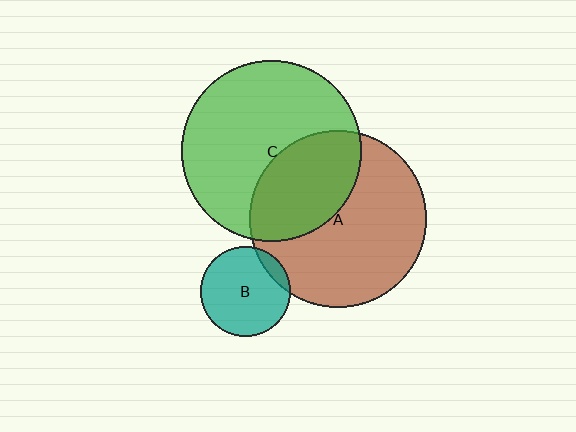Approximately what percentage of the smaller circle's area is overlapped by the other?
Approximately 10%.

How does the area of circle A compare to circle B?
Approximately 3.9 times.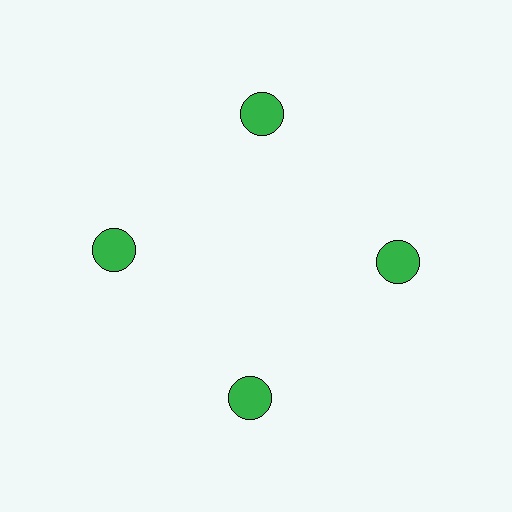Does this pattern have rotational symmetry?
Yes, this pattern has 4-fold rotational symmetry. It looks the same after rotating 90 degrees around the center.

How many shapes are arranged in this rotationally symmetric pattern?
There are 4 shapes, arranged in 4 groups of 1.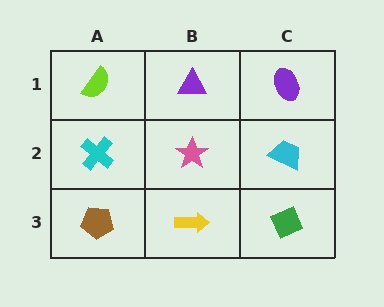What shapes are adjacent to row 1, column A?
A cyan cross (row 2, column A), a purple triangle (row 1, column B).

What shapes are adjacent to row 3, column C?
A cyan trapezoid (row 2, column C), a yellow arrow (row 3, column B).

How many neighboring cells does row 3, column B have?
3.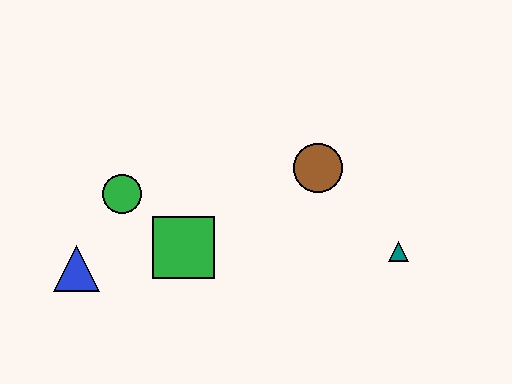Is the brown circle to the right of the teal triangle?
No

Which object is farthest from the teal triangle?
The blue triangle is farthest from the teal triangle.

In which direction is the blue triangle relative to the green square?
The blue triangle is to the left of the green square.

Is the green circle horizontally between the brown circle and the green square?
No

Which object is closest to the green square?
The green circle is closest to the green square.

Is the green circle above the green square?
Yes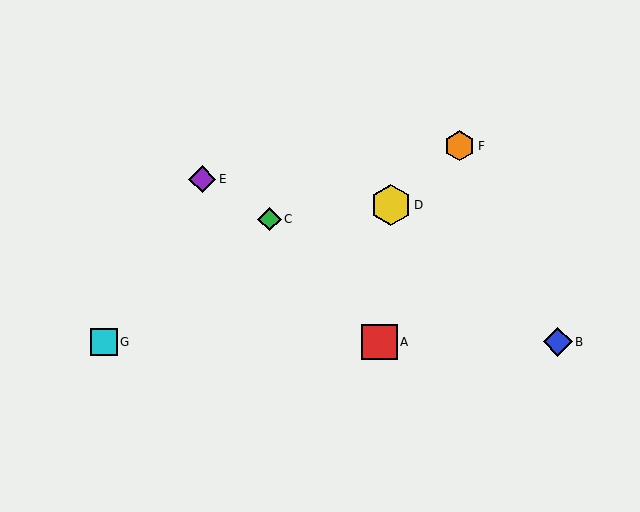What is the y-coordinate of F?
Object F is at y≈146.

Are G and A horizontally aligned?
Yes, both are at y≈342.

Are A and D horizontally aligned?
No, A is at y≈342 and D is at y≈205.